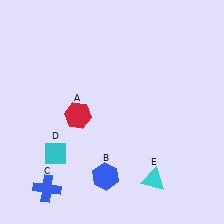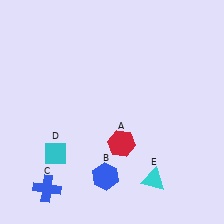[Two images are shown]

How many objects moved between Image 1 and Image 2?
1 object moved between the two images.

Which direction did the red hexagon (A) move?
The red hexagon (A) moved right.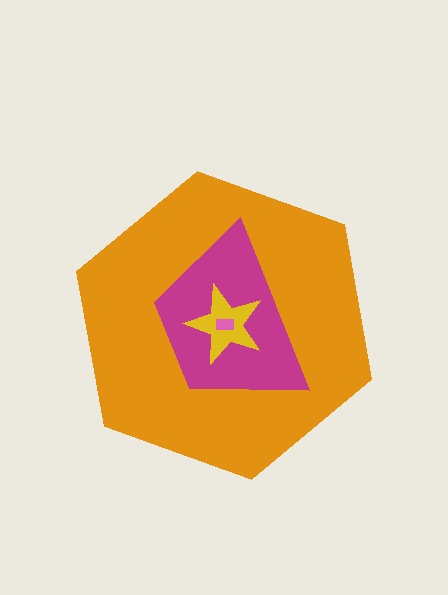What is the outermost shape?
The orange hexagon.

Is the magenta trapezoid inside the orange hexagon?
Yes.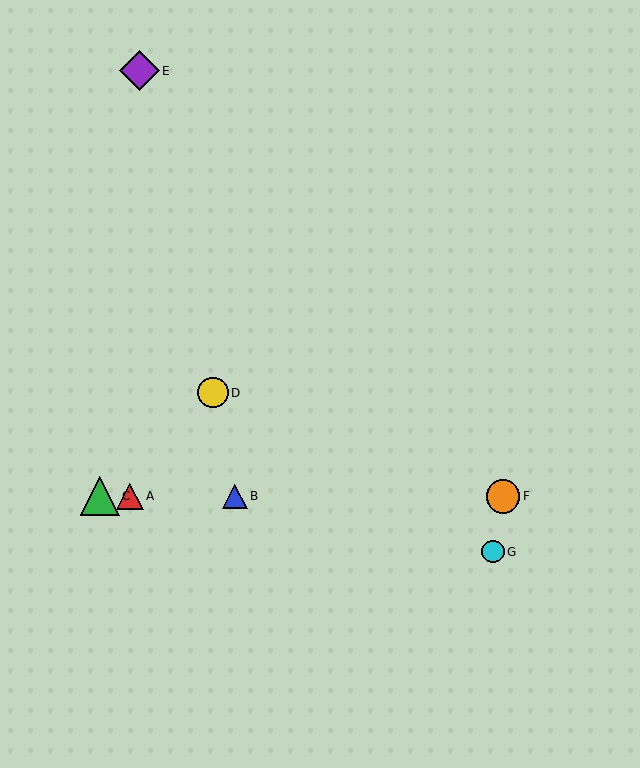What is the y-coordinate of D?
Object D is at y≈393.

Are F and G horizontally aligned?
No, F is at y≈496 and G is at y≈552.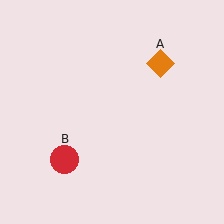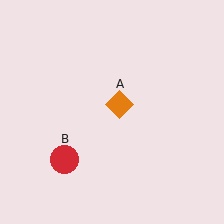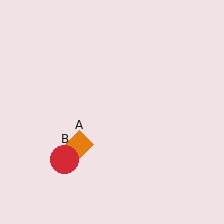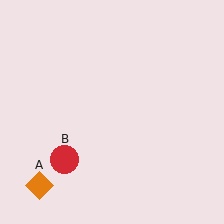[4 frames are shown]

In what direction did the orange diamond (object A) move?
The orange diamond (object A) moved down and to the left.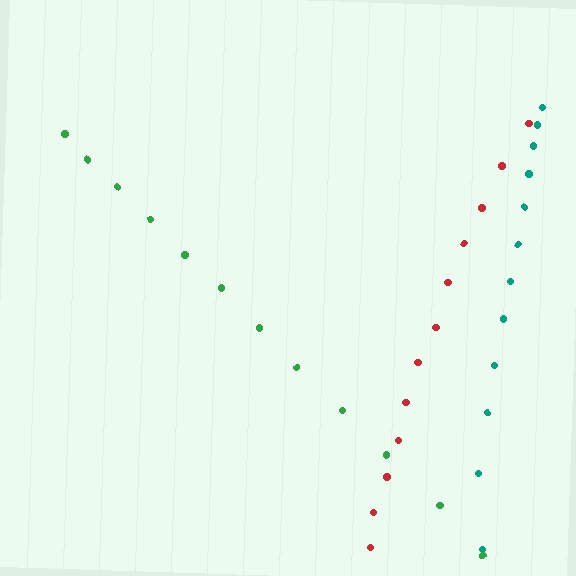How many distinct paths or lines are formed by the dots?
There are 3 distinct paths.